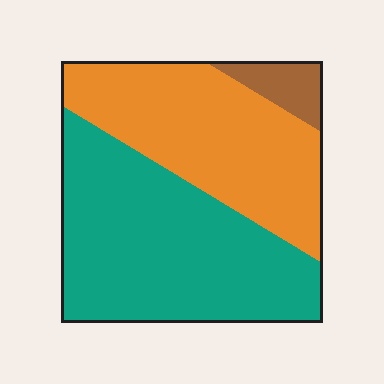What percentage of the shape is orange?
Orange covers about 40% of the shape.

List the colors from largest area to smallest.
From largest to smallest: teal, orange, brown.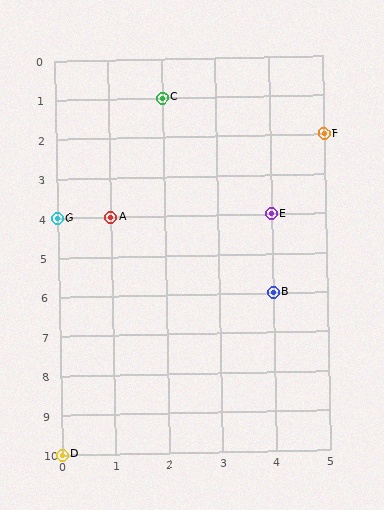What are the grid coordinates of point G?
Point G is at grid coordinates (0, 4).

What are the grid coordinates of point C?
Point C is at grid coordinates (2, 1).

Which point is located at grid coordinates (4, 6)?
Point B is at (4, 6).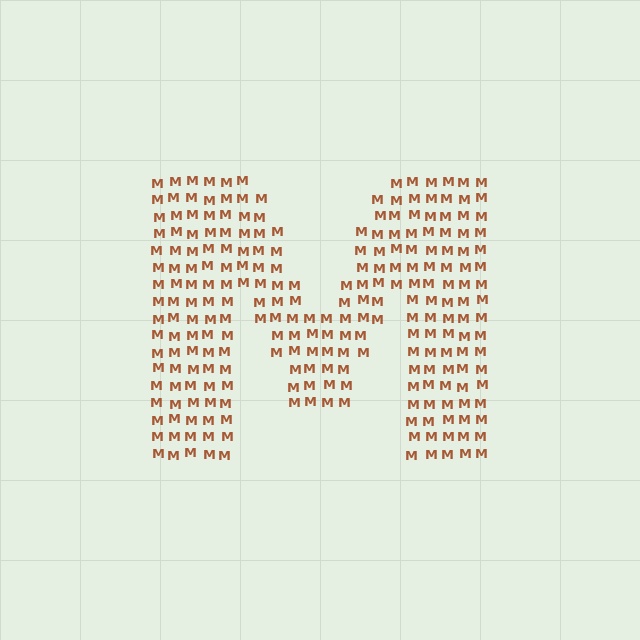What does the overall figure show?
The overall figure shows the letter M.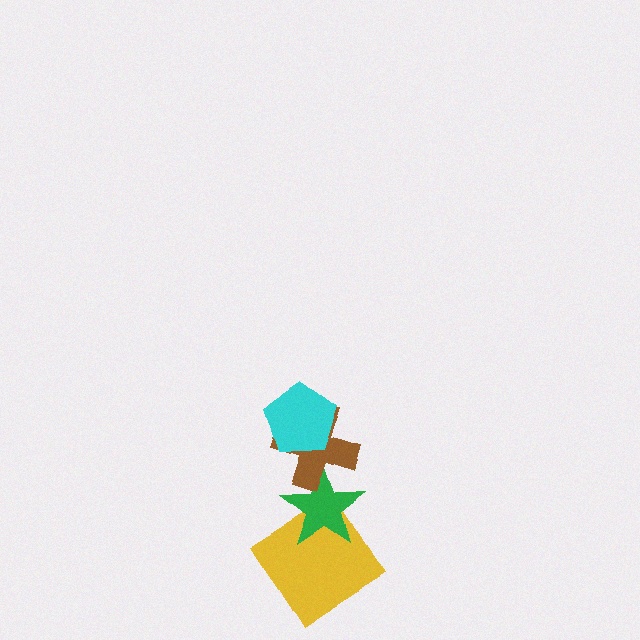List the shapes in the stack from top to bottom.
From top to bottom: the cyan pentagon, the brown cross, the green star, the yellow diamond.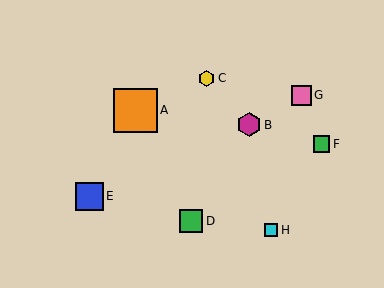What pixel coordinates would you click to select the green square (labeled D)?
Click at (191, 221) to select the green square D.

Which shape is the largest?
The orange square (labeled A) is the largest.